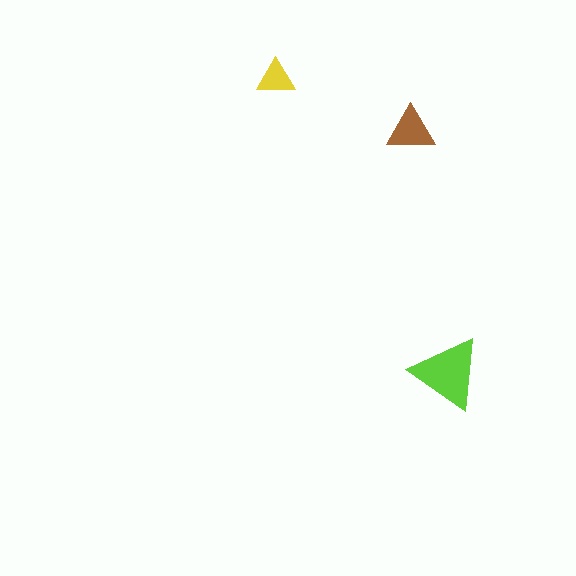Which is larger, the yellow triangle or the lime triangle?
The lime one.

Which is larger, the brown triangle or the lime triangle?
The lime one.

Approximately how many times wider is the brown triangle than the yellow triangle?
About 1.5 times wider.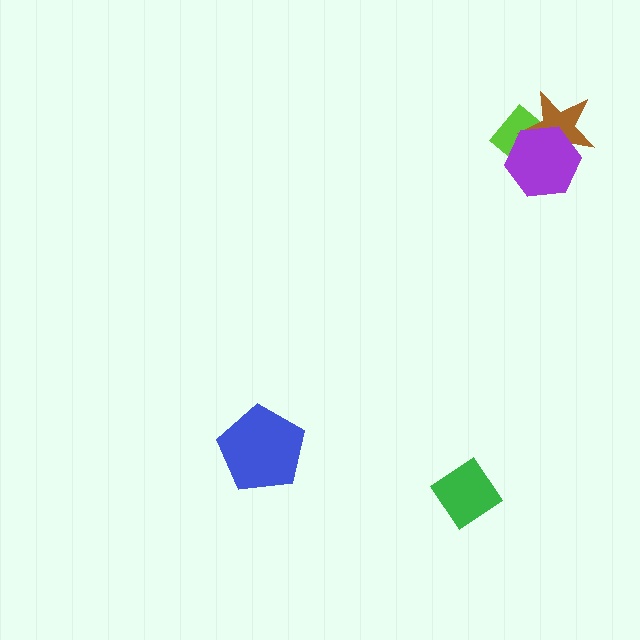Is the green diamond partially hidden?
No, no other shape covers it.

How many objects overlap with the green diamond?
0 objects overlap with the green diamond.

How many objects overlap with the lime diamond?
2 objects overlap with the lime diamond.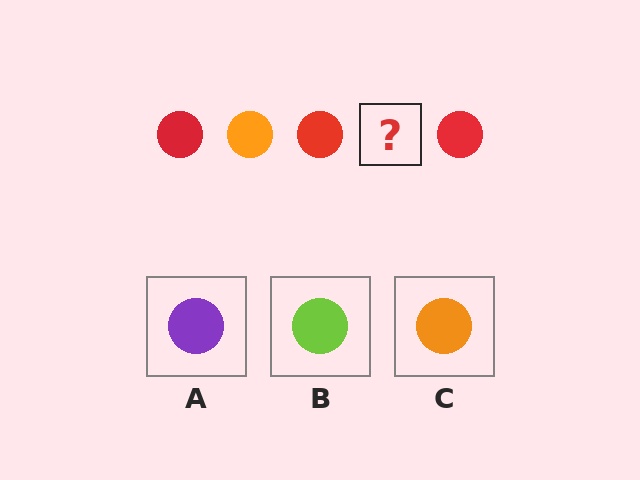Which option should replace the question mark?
Option C.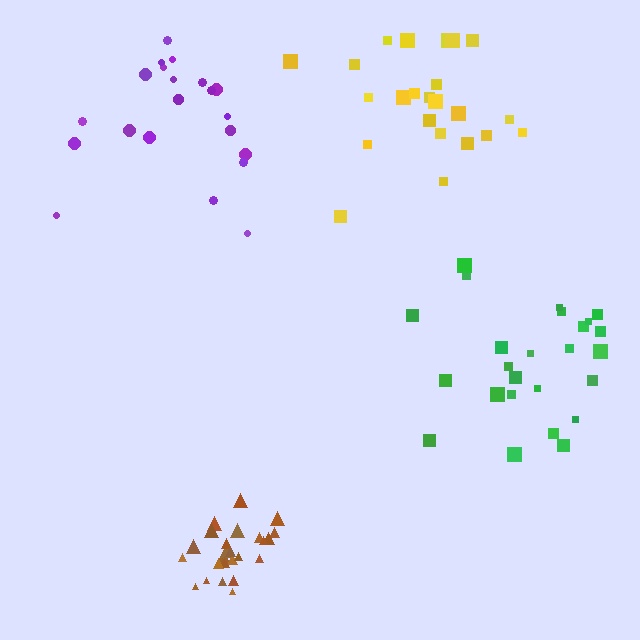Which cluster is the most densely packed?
Brown.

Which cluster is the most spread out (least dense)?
Green.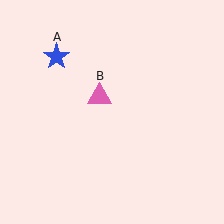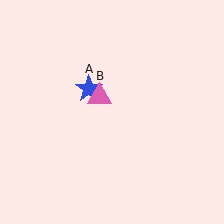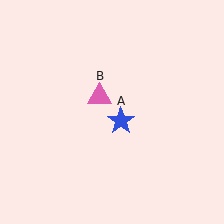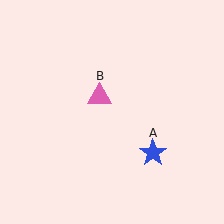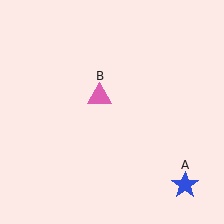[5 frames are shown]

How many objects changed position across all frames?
1 object changed position: blue star (object A).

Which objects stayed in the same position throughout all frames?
Pink triangle (object B) remained stationary.